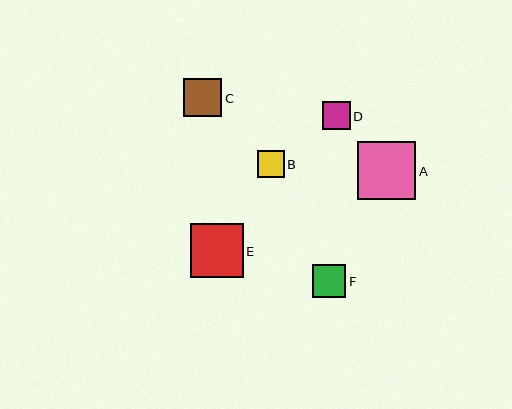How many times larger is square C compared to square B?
Square C is approximately 1.4 times the size of square B.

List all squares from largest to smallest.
From largest to smallest: A, E, C, F, D, B.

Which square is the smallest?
Square B is the smallest with a size of approximately 27 pixels.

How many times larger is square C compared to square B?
Square C is approximately 1.4 times the size of square B.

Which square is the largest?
Square A is the largest with a size of approximately 58 pixels.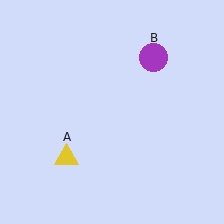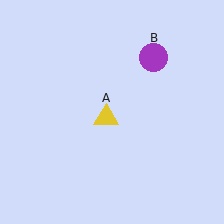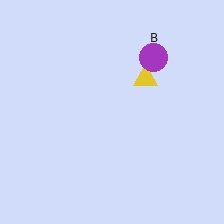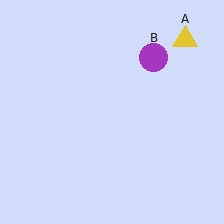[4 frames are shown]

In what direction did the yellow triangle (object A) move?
The yellow triangle (object A) moved up and to the right.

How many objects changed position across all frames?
1 object changed position: yellow triangle (object A).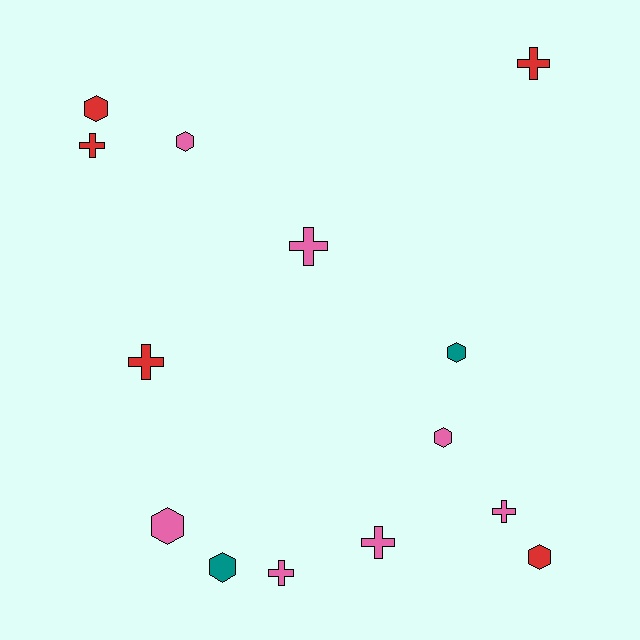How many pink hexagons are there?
There are 3 pink hexagons.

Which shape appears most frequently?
Cross, with 7 objects.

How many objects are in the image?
There are 14 objects.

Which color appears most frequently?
Pink, with 7 objects.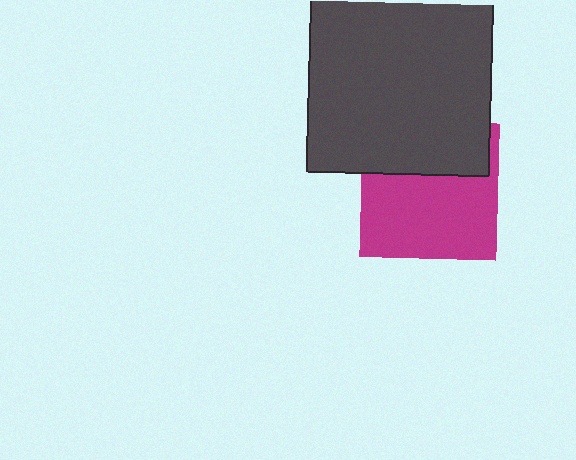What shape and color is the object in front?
The object in front is a dark gray square.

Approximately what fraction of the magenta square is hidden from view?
Roughly 36% of the magenta square is hidden behind the dark gray square.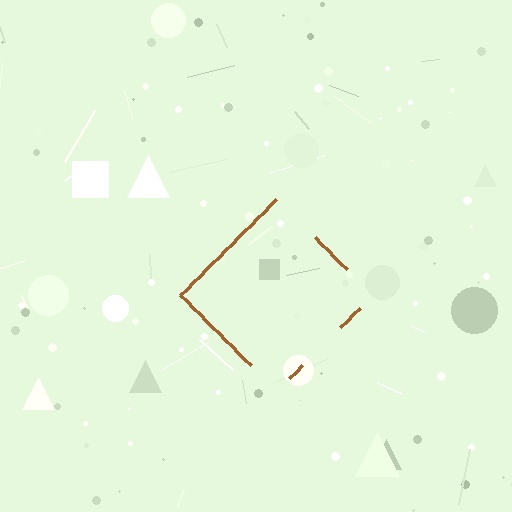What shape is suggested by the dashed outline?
The dashed outline suggests a diamond.